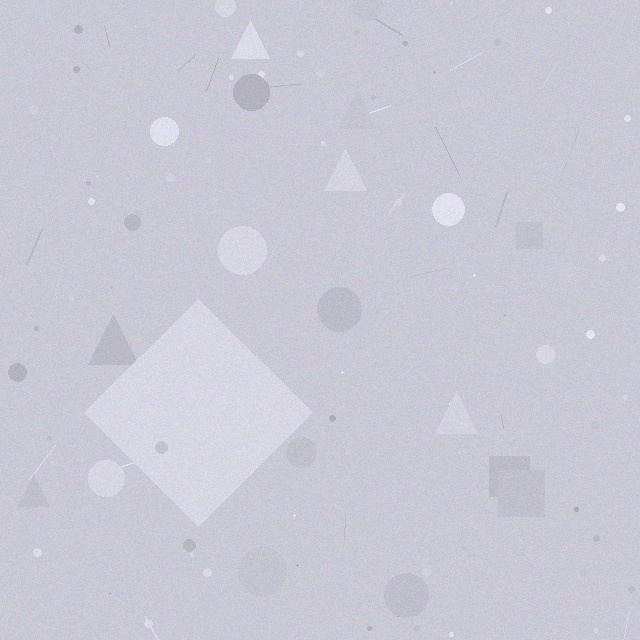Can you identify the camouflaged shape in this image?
The camouflaged shape is a diamond.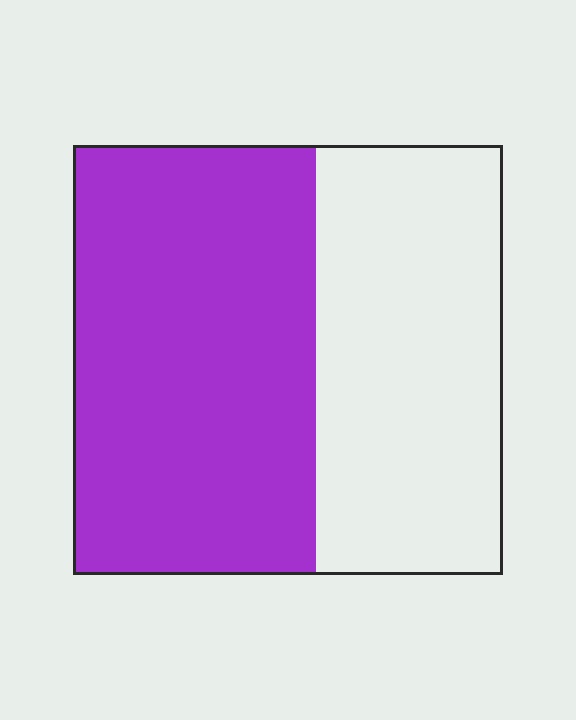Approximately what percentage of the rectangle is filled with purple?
Approximately 55%.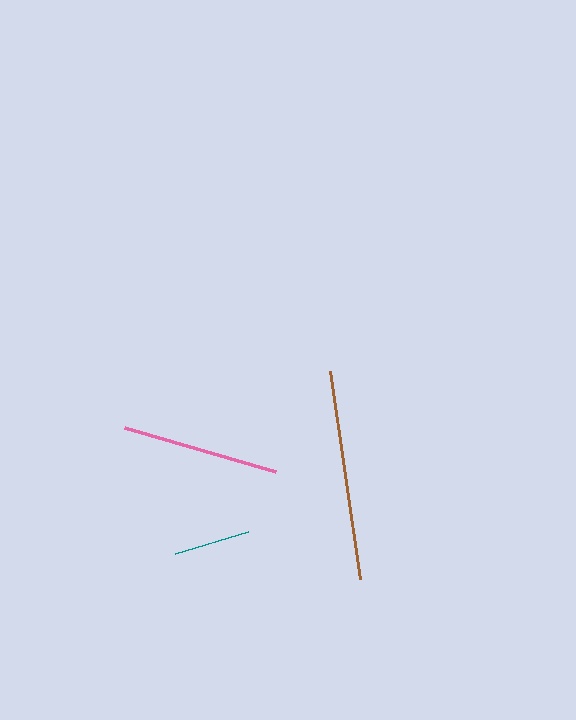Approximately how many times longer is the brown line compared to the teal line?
The brown line is approximately 2.7 times the length of the teal line.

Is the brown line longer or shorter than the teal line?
The brown line is longer than the teal line.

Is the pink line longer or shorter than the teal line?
The pink line is longer than the teal line.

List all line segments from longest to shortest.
From longest to shortest: brown, pink, teal.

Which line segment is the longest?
The brown line is the longest at approximately 210 pixels.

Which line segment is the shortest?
The teal line is the shortest at approximately 77 pixels.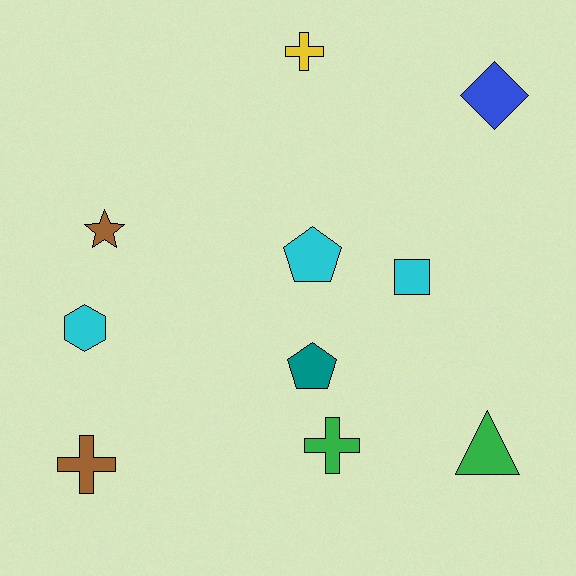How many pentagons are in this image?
There are 2 pentagons.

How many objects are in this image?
There are 10 objects.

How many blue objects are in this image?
There is 1 blue object.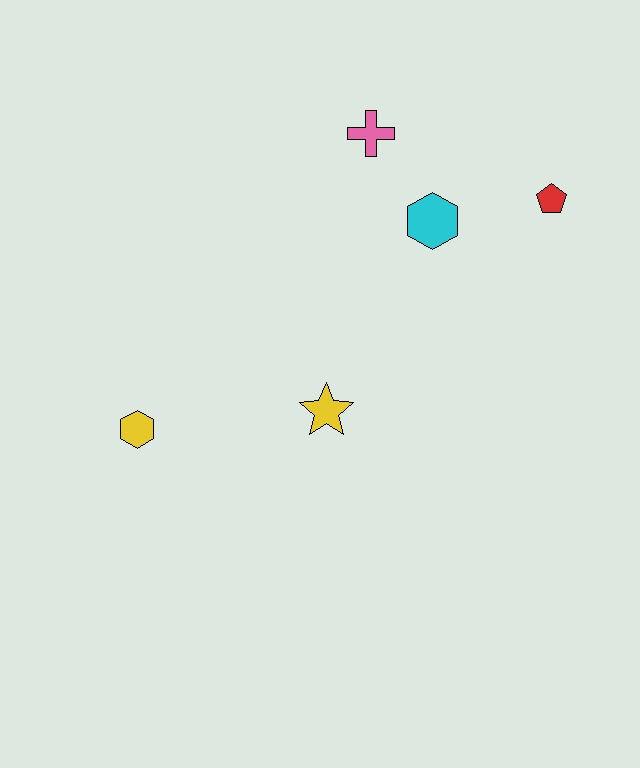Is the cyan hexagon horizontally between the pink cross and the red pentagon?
Yes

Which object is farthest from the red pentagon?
The yellow hexagon is farthest from the red pentagon.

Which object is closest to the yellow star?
The yellow hexagon is closest to the yellow star.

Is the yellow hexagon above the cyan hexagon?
No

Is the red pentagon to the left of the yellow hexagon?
No